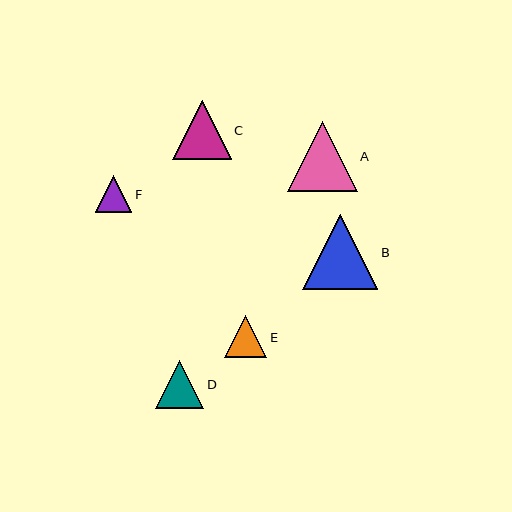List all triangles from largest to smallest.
From largest to smallest: B, A, C, D, E, F.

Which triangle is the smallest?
Triangle F is the smallest with a size of approximately 36 pixels.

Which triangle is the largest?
Triangle B is the largest with a size of approximately 75 pixels.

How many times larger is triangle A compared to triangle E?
Triangle A is approximately 1.7 times the size of triangle E.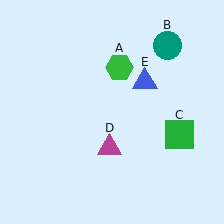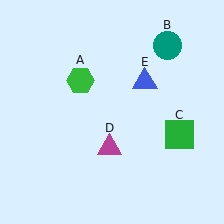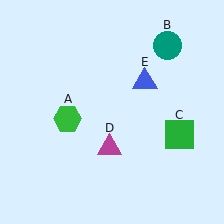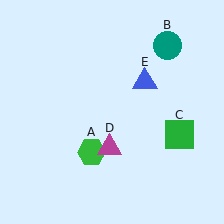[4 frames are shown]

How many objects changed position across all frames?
1 object changed position: green hexagon (object A).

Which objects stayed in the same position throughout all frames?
Teal circle (object B) and green square (object C) and magenta triangle (object D) and blue triangle (object E) remained stationary.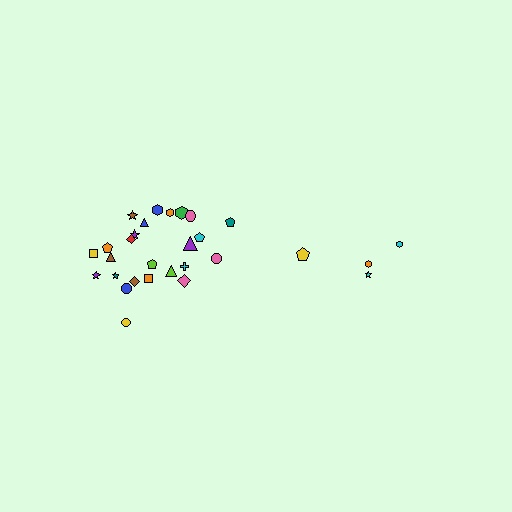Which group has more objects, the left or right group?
The left group.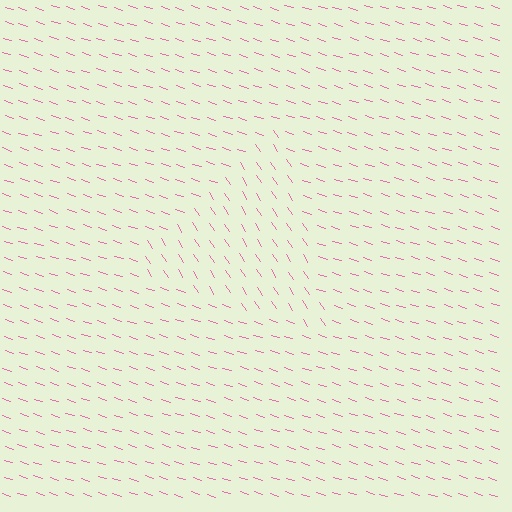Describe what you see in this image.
The image is filled with small pink line segments. A triangle region in the image has lines oriented differently from the surrounding lines, creating a visible texture boundary.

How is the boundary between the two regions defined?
The boundary is defined purely by a change in line orientation (approximately 39 degrees difference). All lines are the same color and thickness.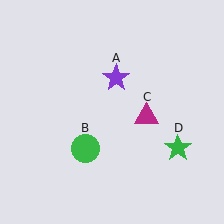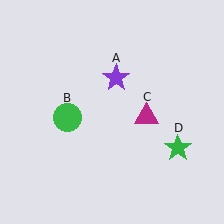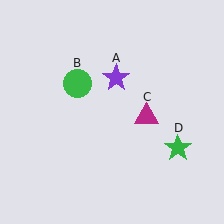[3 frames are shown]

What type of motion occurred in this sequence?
The green circle (object B) rotated clockwise around the center of the scene.